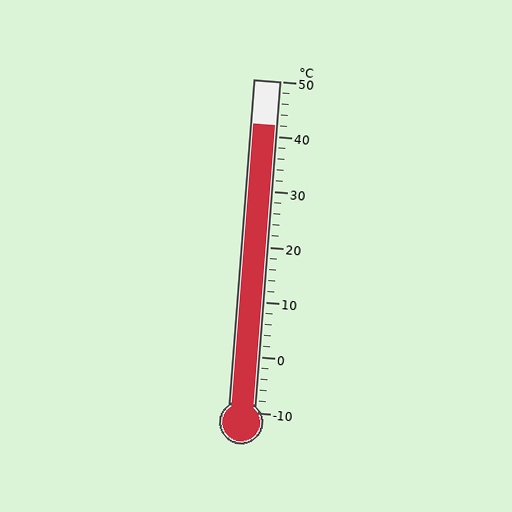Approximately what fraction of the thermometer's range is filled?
The thermometer is filled to approximately 85% of its range.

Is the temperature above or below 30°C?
The temperature is above 30°C.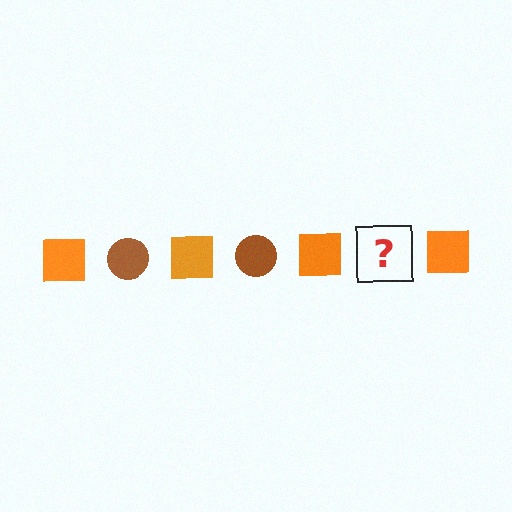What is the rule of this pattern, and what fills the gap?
The rule is that the pattern alternates between orange square and brown circle. The gap should be filled with a brown circle.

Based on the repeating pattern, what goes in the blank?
The blank should be a brown circle.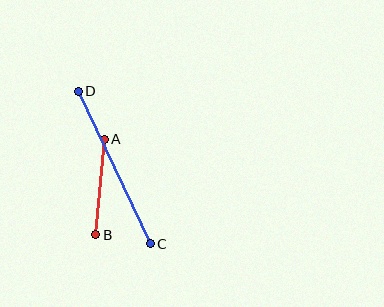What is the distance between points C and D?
The distance is approximately 168 pixels.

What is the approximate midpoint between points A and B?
The midpoint is at approximately (100, 187) pixels.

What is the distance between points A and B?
The distance is approximately 96 pixels.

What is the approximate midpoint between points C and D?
The midpoint is at approximately (114, 167) pixels.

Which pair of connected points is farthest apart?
Points C and D are farthest apart.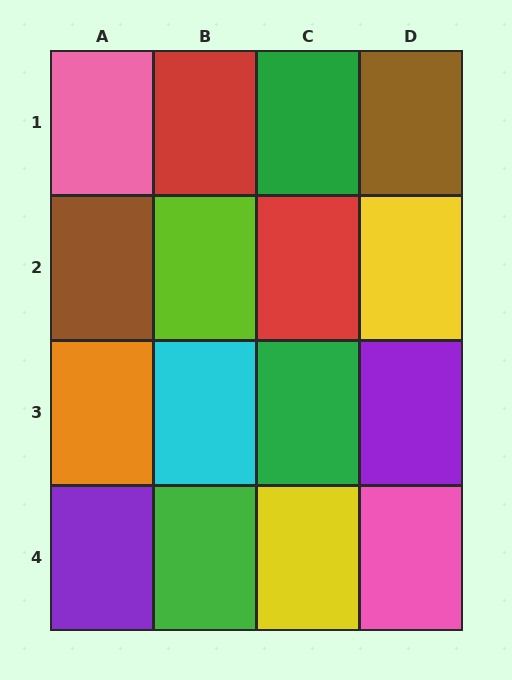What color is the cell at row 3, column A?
Orange.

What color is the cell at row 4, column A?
Purple.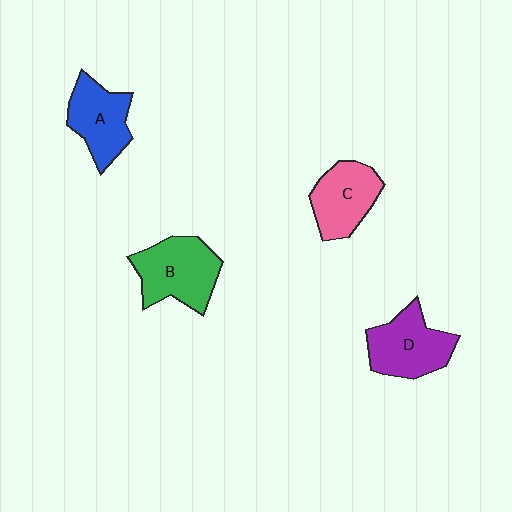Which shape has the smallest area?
Shape C (pink).